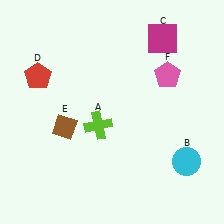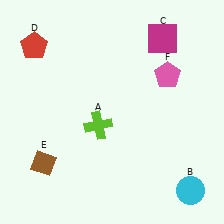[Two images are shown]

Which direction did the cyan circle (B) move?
The cyan circle (B) moved down.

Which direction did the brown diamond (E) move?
The brown diamond (E) moved down.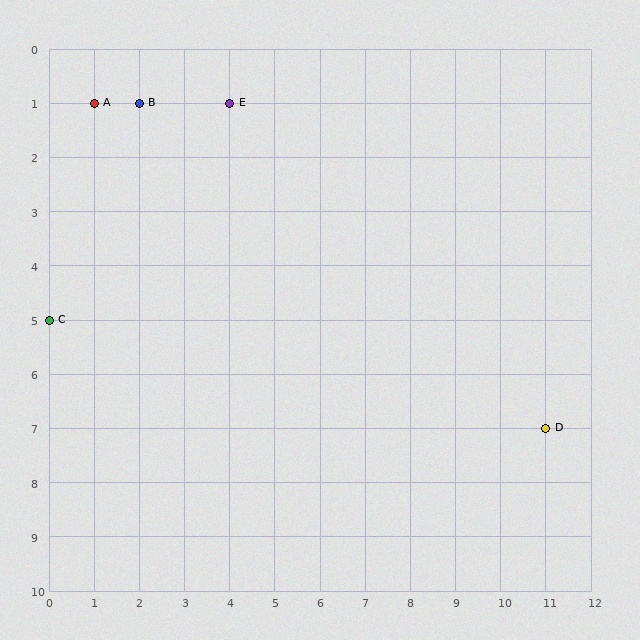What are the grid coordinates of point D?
Point D is at grid coordinates (11, 7).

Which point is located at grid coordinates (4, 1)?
Point E is at (4, 1).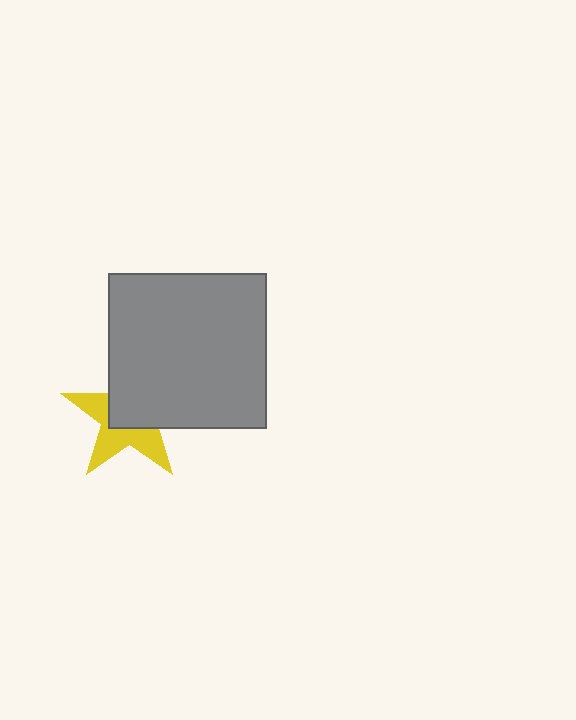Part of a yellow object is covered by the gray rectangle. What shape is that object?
It is a star.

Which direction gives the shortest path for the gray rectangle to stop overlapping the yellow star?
Moving toward the upper-right gives the shortest separation.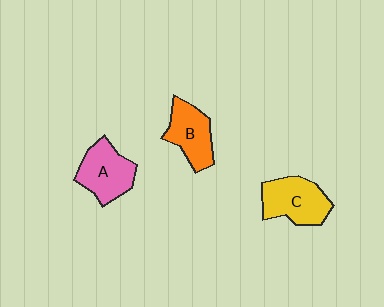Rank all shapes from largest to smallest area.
From largest to smallest: C (yellow), A (pink), B (orange).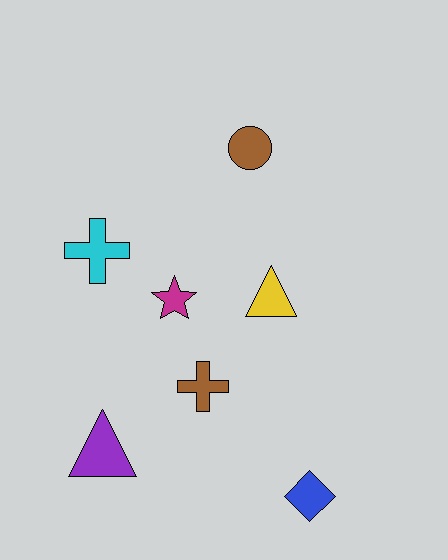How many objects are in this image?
There are 7 objects.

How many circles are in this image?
There is 1 circle.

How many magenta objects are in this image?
There is 1 magenta object.